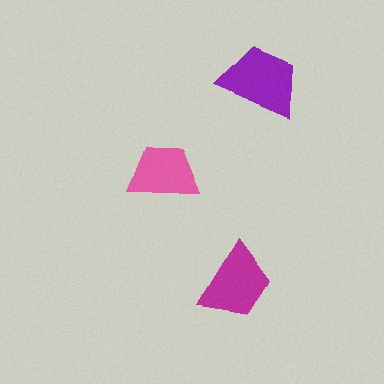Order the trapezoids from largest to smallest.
the purple one, the magenta one, the pink one.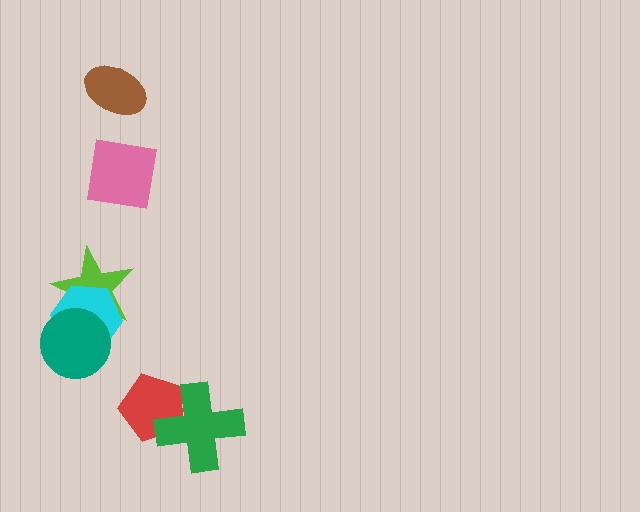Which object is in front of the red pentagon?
The green cross is in front of the red pentagon.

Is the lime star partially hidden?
Yes, it is partially covered by another shape.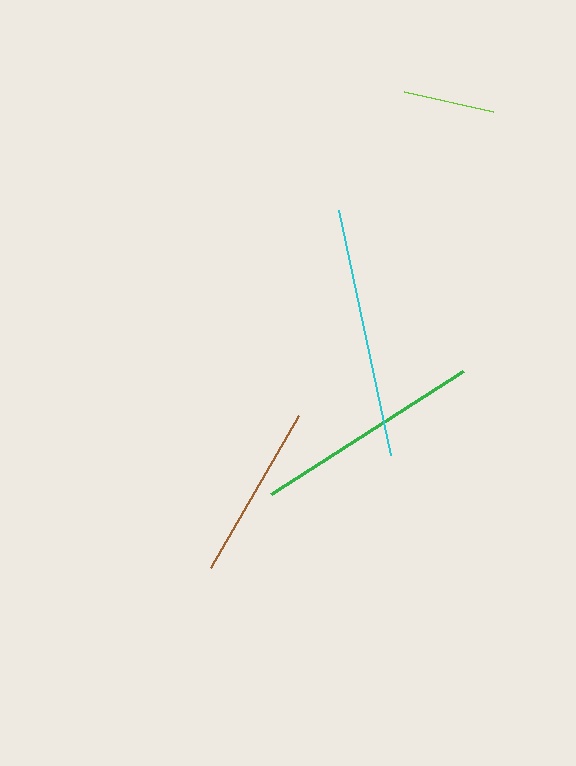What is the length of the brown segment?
The brown segment is approximately 175 pixels long.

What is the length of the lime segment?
The lime segment is approximately 92 pixels long.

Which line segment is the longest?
The cyan line is the longest at approximately 250 pixels.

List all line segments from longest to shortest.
From longest to shortest: cyan, green, brown, lime.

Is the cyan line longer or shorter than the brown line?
The cyan line is longer than the brown line.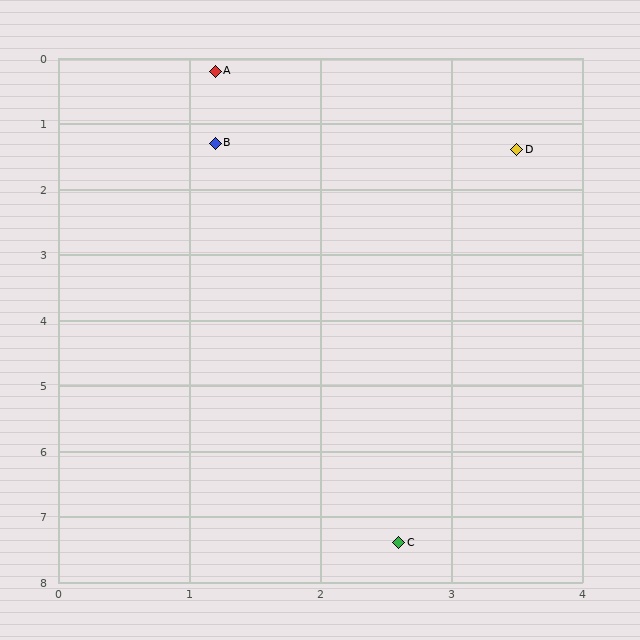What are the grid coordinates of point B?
Point B is at approximately (1.2, 1.3).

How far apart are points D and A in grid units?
Points D and A are about 2.6 grid units apart.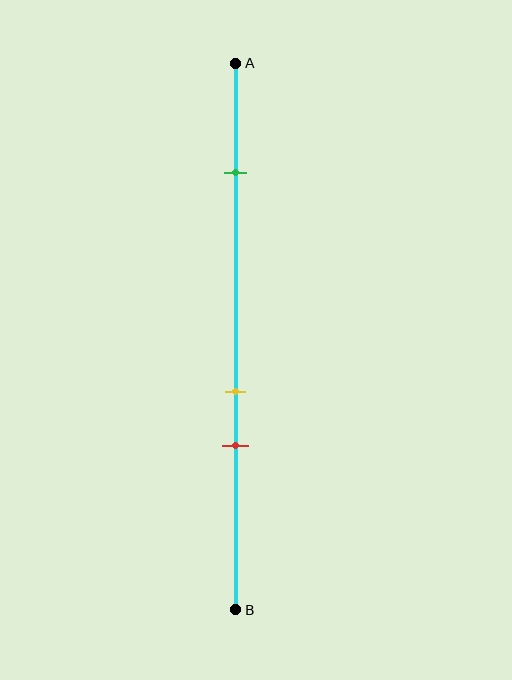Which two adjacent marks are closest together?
The yellow and red marks are the closest adjacent pair.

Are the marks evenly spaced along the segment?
No, the marks are not evenly spaced.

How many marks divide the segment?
There are 3 marks dividing the segment.